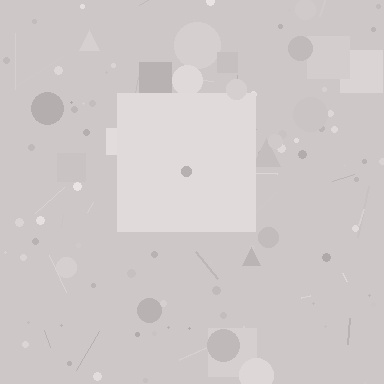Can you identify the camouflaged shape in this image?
The camouflaged shape is a square.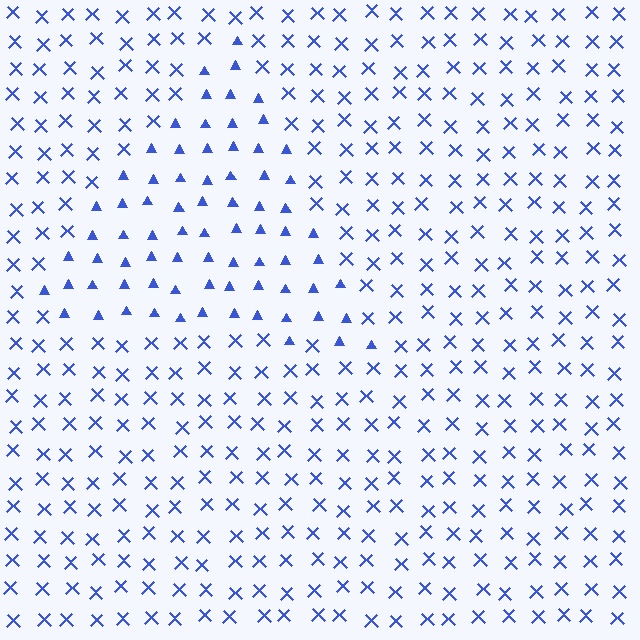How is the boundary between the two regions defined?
The boundary is defined by a change in element shape: triangles inside vs. X marks outside. All elements share the same color and spacing.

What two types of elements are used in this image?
The image uses triangles inside the triangle region and X marks outside it.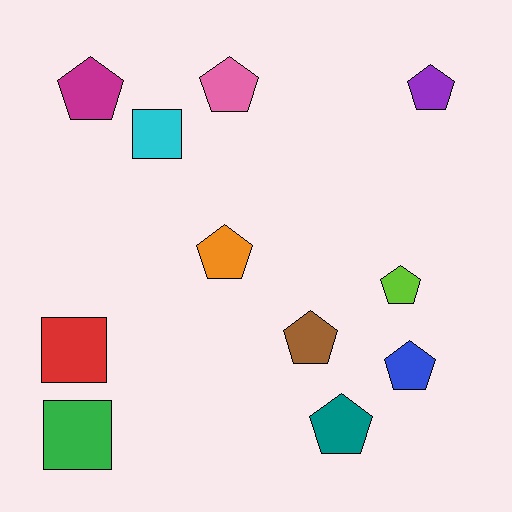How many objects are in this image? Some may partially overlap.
There are 11 objects.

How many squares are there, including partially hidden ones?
There are 3 squares.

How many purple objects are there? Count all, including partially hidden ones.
There is 1 purple object.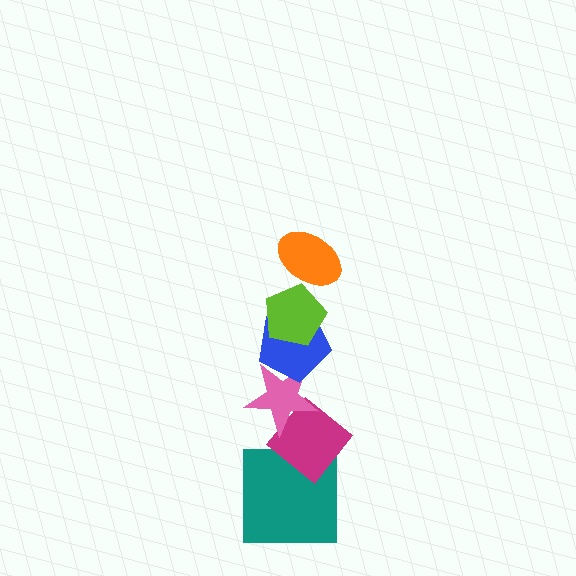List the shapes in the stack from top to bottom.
From top to bottom: the orange ellipse, the lime pentagon, the blue pentagon, the pink star, the magenta diamond, the teal square.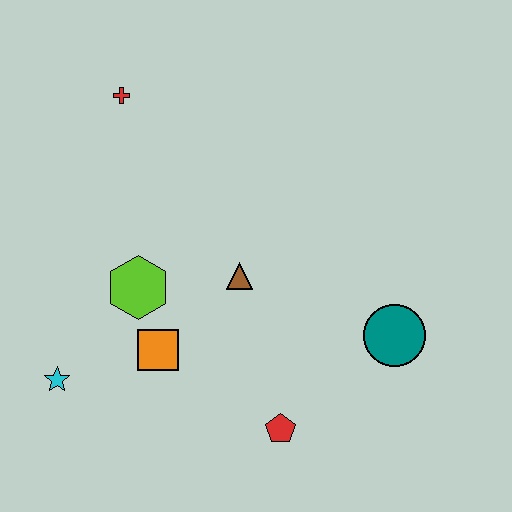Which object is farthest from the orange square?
The red cross is farthest from the orange square.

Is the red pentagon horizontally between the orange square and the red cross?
No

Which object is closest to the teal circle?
The red pentagon is closest to the teal circle.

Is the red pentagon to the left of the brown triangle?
No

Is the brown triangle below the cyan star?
No